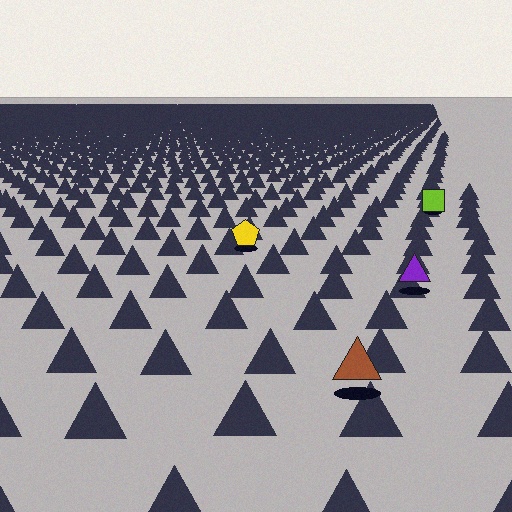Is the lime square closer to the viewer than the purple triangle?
No. The purple triangle is closer — you can tell from the texture gradient: the ground texture is coarser near it.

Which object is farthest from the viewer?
The lime square is farthest from the viewer. It appears smaller and the ground texture around it is denser.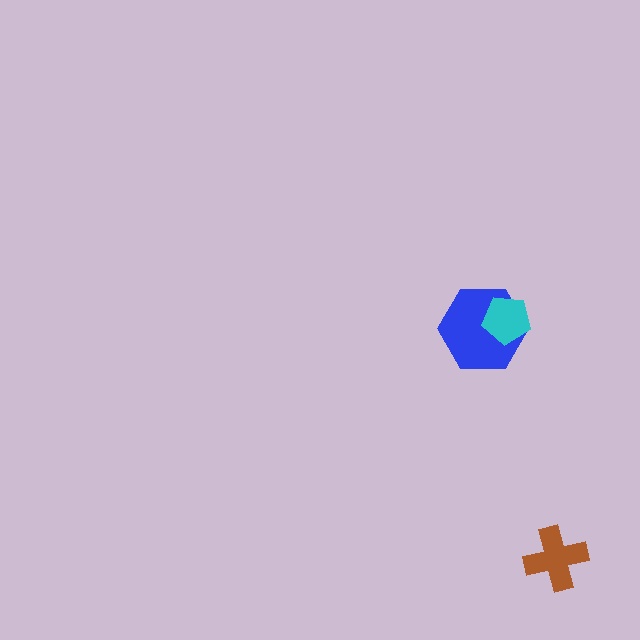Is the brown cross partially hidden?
No, no other shape covers it.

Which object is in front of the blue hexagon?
The cyan pentagon is in front of the blue hexagon.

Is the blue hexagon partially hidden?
Yes, it is partially covered by another shape.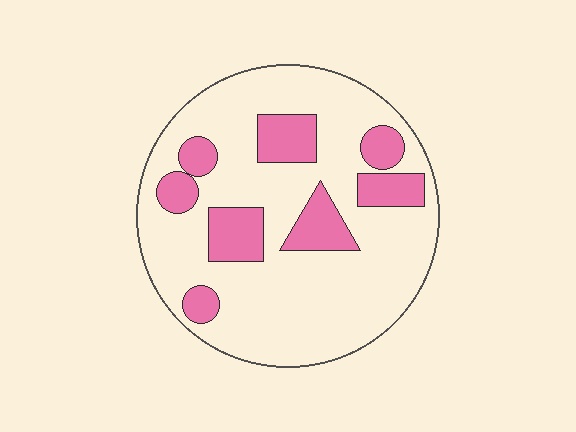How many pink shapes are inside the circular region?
8.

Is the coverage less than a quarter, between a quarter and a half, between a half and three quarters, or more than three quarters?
Less than a quarter.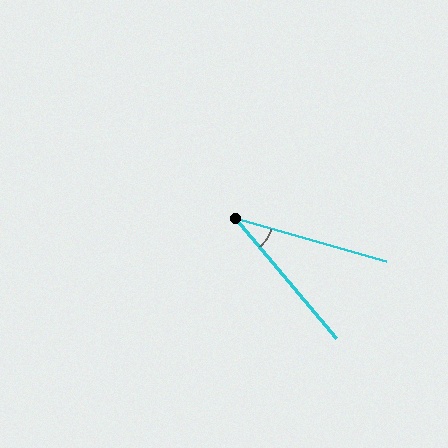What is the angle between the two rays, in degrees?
Approximately 34 degrees.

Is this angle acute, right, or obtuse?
It is acute.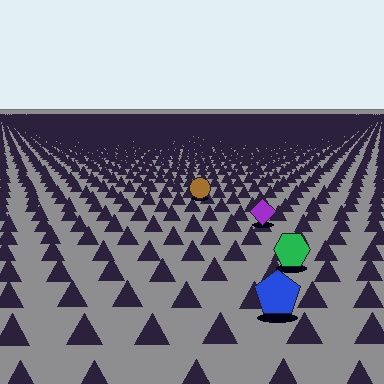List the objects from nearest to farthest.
From nearest to farthest: the blue pentagon, the green hexagon, the purple diamond, the brown circle.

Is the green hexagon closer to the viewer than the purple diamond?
Yes. The green hexagon is closer — you can tell from the texture gradient: the ground texture is coarser near it.